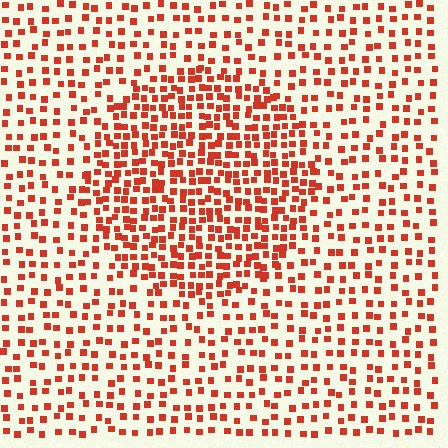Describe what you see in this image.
The image contains small red elements arranged at two different densities. A circle-shaped region is visible where the elements are more densely packed than the surrounding area.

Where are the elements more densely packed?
The elements are more densely packed inside the circle boundary.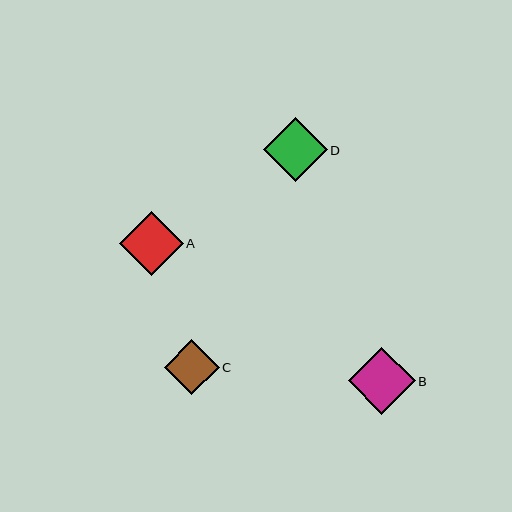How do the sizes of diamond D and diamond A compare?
Diamond D and diamond A are approximately the same size.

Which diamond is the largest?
Diamond B is the largest with a size of approximately 67 pixels.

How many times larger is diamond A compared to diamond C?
Diamond A is approximately 1.2 times the size of diamond C.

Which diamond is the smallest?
Diamond C is the smallest with a size of approximately 55 pixels.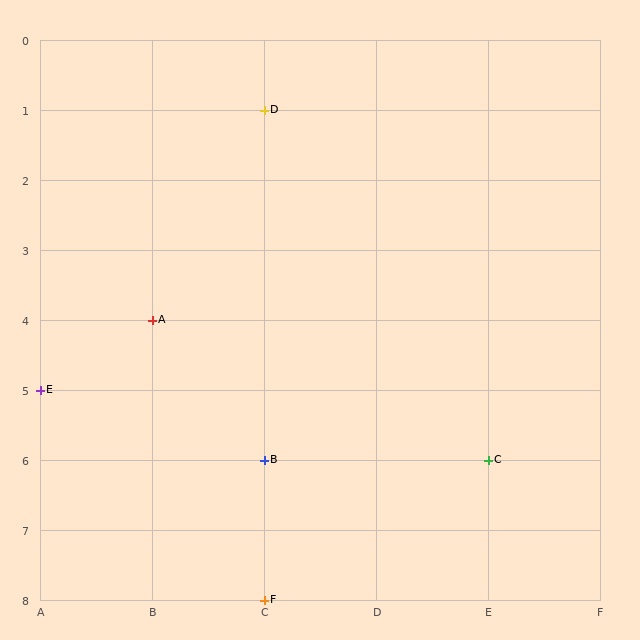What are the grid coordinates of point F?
Point F is at grid coordinates (C, 8).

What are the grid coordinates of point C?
Point C is at grid coordinates (E, 6).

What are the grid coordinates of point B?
Point B is at grid coordinates (C, 6).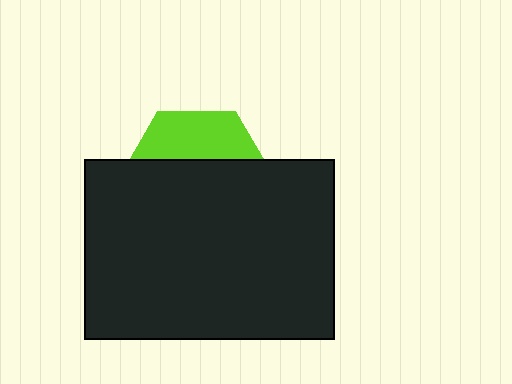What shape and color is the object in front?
The object in front is a black rectangle.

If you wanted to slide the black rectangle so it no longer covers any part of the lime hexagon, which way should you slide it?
Slide it down — that is the most direct way to separate the two shapes.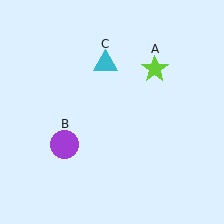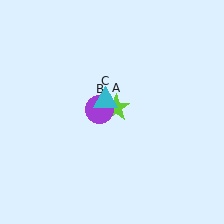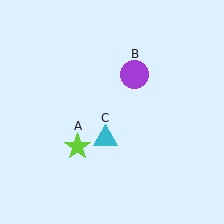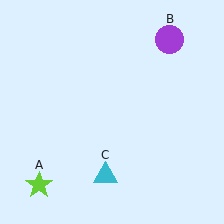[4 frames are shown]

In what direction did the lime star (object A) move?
The lime star (object A) moved down and to the left.